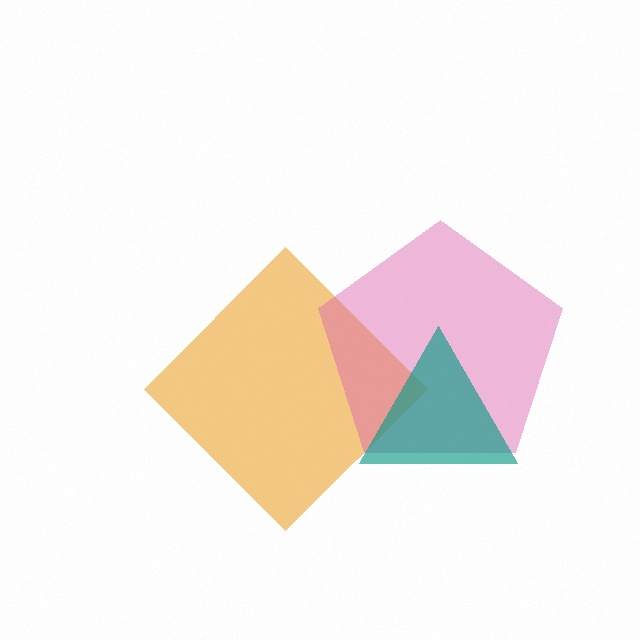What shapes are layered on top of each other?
The layered shapes are: an orange diamond, a pink pentagon, a teal triangle.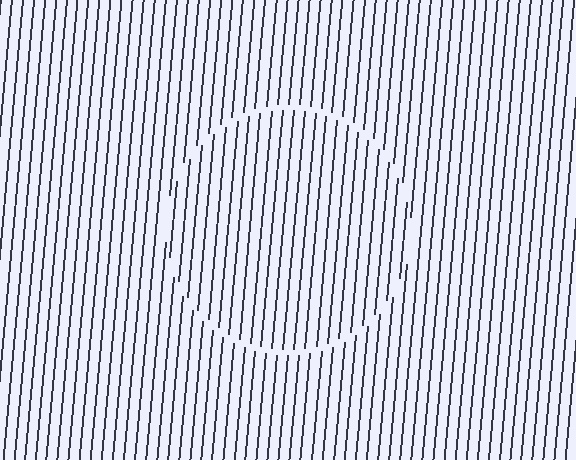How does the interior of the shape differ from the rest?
The interior of the shape contains the same grating, shifted by half a period — the contour is defined by the phase discontinuity where line-ends from the inner and outer gratings abut.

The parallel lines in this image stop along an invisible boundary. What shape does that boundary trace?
An illusory circle. The interior of the shape contains the same grating, shifted by half a period — the contour is defined by the phase discontinuity where line-ends from the inner and outer gratings abut.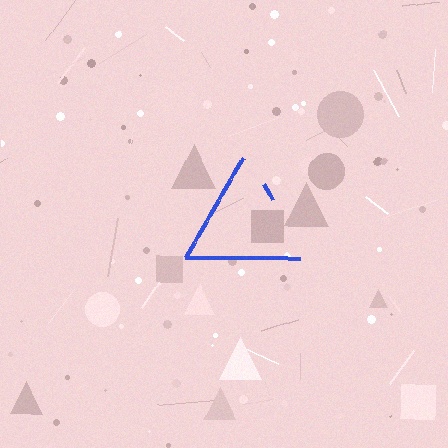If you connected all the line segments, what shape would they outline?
They would outline a triangle.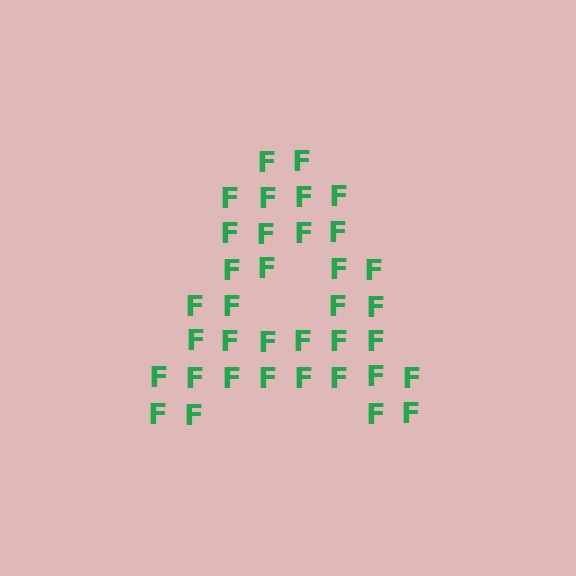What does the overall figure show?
The overall figure shows the letter A.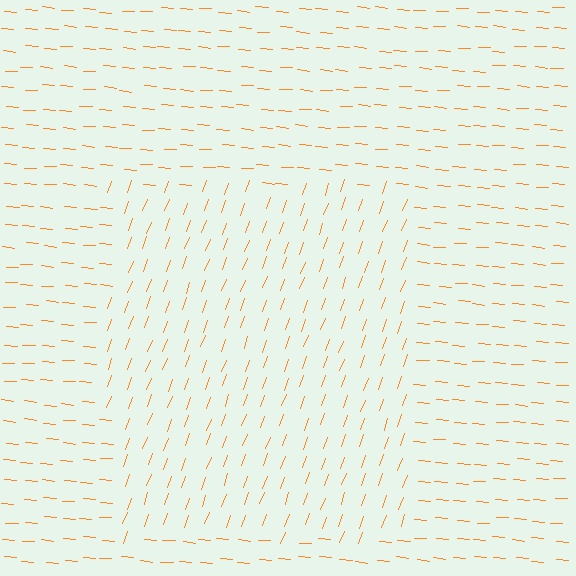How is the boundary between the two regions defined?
The boundary is defined purely by a change in line orientation (approximately 74 degrees difference). All lines are the same color and thickness.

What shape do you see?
I see a rectangle.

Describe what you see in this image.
The image is filled with small orange line segments. A rectangle region in the image has lines oriented differently from the surrounding lines, creating a visible texture boundary.